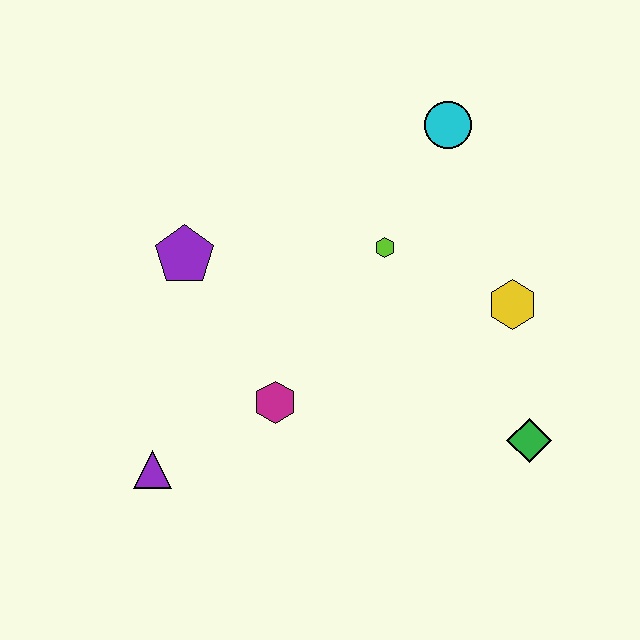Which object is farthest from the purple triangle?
The cyan circle is farthest from the purple triangle.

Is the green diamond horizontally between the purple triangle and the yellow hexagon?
No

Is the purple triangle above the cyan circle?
No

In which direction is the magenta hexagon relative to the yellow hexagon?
The magenta hexagon is to the left of the yellow hexagon.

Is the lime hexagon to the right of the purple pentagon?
Yes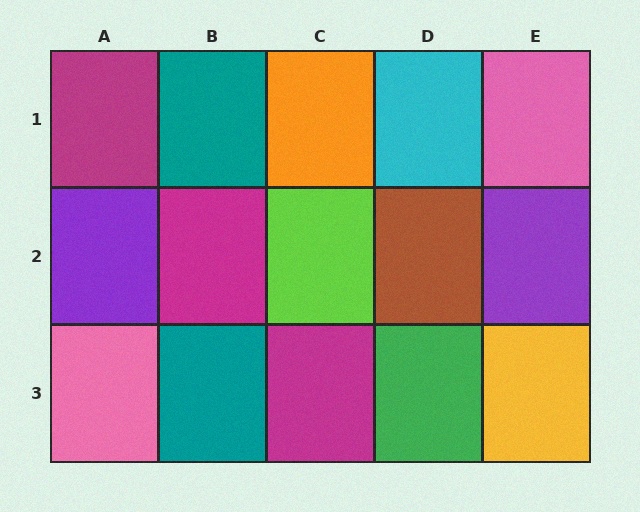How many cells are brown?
1 cell is brown.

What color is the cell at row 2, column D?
Brown.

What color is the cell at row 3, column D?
Green.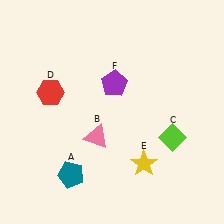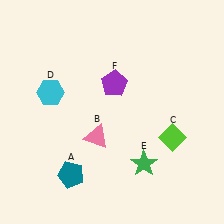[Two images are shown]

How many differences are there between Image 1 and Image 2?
There are 2 differences between the two images.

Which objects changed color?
D changed from red to cyan. E changed from yellow to green.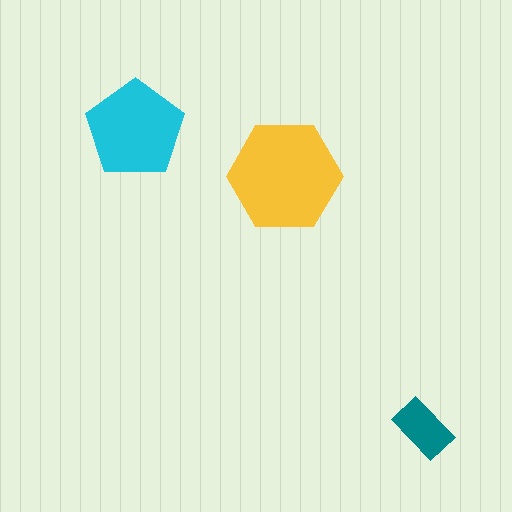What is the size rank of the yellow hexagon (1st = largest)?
1st.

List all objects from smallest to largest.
The teal rectangle, the cyan pentagon, the yellow hexagon.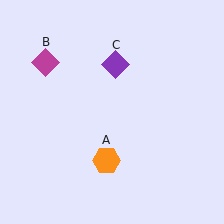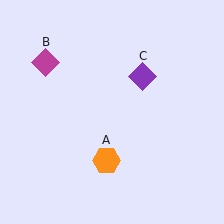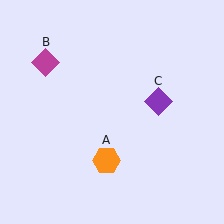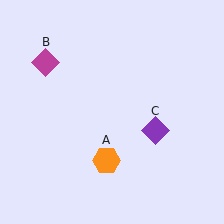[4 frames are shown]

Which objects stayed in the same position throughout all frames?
Orange hexagon (object A) and magenta diamond (object B) remained stationary.